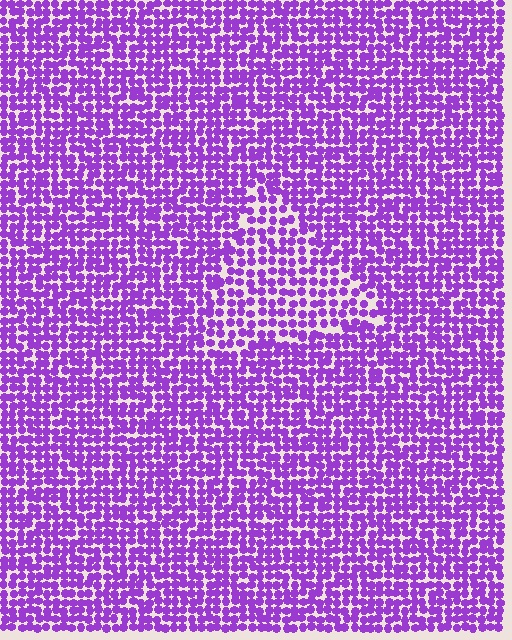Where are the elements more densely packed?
The elements are more densely packed outside the triangle boundary.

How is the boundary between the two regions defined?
The boundary is defined by a change in element density (approximately 1.4x ratio). All elements are the same color, size, and shape.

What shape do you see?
I see a triangle.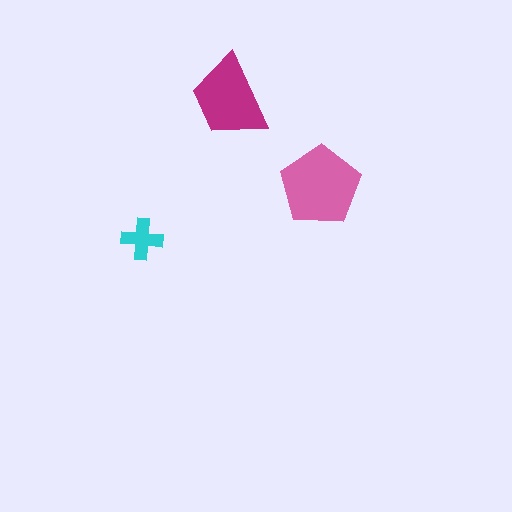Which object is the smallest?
The cyan cross.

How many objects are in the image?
There are 3 objects in the image.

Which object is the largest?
The pink pentagon.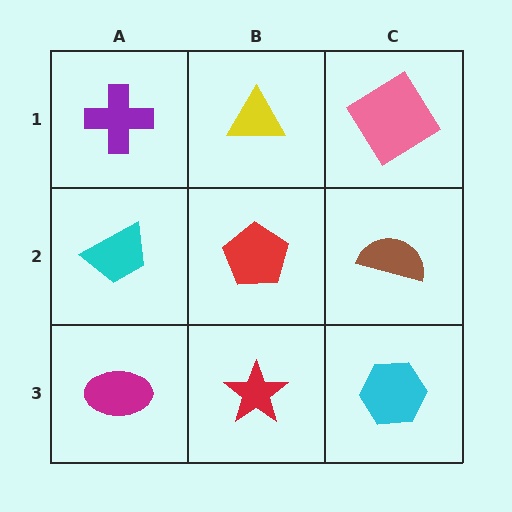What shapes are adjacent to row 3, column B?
A red pentagon (row 2, column B), a magenta ellipse (row 3, column A), a cyan hexagon (row 3, column C).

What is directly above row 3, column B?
A red pentagon.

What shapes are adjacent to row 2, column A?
A purple cross (row 1, column A), a magenta ellipse (row 3, column A), a red pentagon (row 2, column B).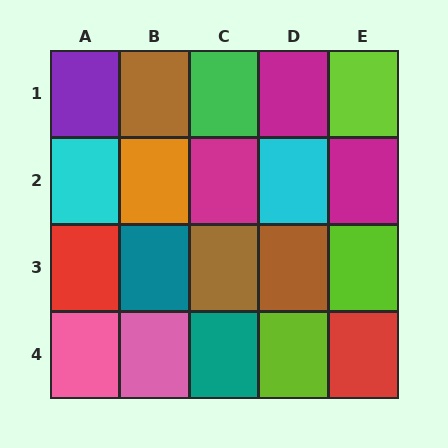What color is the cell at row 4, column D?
Lime.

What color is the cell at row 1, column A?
Purple.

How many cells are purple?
1 cell is purple.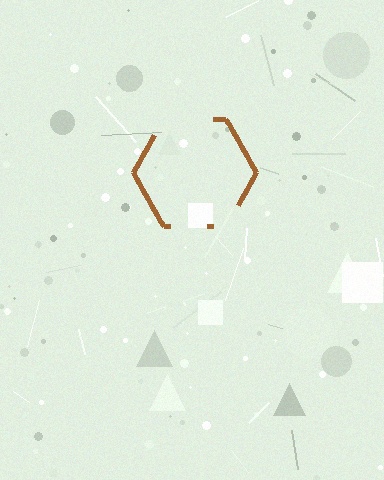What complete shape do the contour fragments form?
The contour fragments form a hexagon.